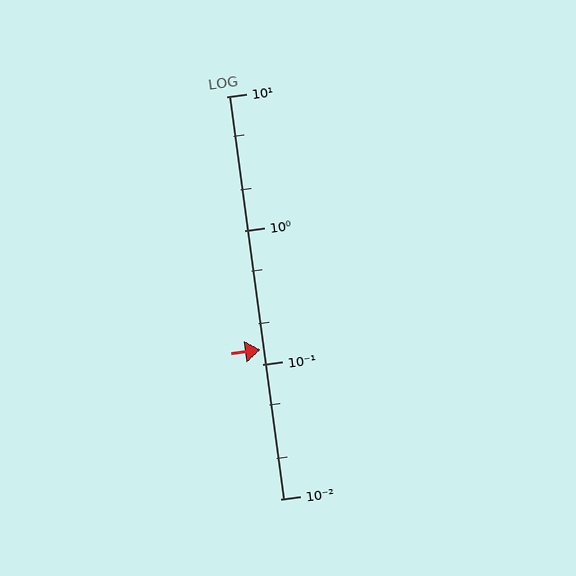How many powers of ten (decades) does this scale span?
The scale spans 3 decades, from 0.01 to 10.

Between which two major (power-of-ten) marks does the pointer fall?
The pointer is between 0.1 and 1.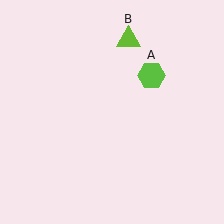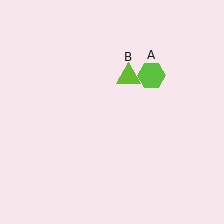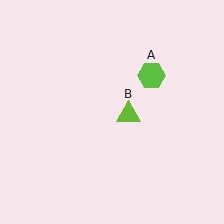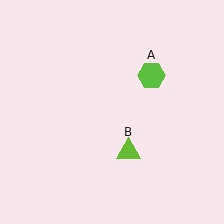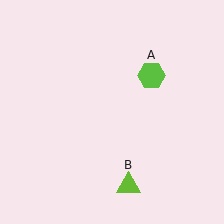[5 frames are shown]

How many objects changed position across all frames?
1 object changed position: lime triangle (object B).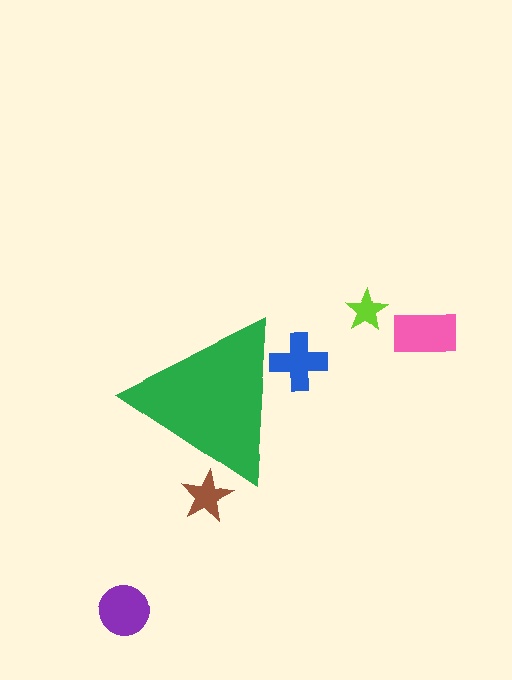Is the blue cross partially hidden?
Yes, the blue cross is partially hidden behind the green triangle.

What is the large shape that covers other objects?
A green triangle.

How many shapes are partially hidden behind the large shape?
2 shapes are partially hidden.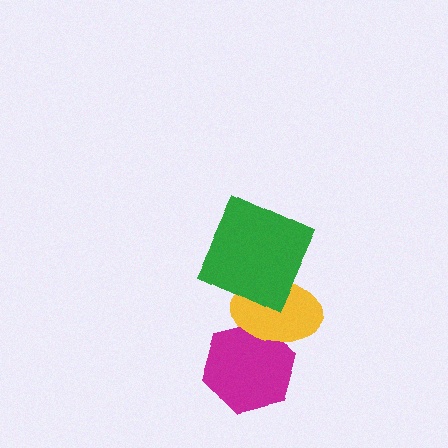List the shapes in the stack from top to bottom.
From top to bottom: the green square, the yellow ellipse, the magenta hexagon.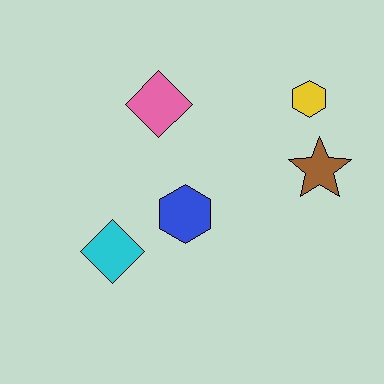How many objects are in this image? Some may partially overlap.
There are 5 objects.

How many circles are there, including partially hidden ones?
There are no circles.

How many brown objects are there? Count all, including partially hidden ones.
There is 1 brown object.